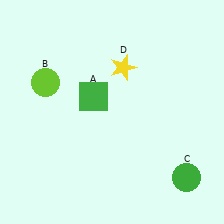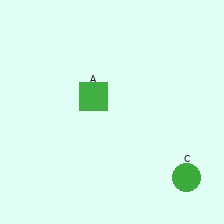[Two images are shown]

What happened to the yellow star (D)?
The yellow star (D) was removed in Image 2. It was in the top-right area of Image 1.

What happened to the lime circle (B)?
The lime circle (B) was removed in Image 2. It was in the top-left area of Image 1.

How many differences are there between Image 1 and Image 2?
There are 2 differences between the two images.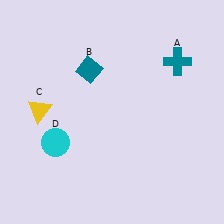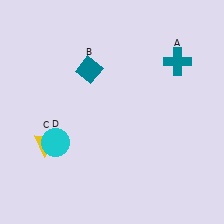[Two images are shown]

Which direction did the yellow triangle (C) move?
The yellow triangle (C) moved down.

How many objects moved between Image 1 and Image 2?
1 object moved between the two images.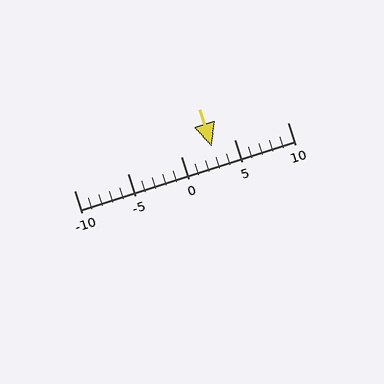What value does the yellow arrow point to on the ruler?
The yellow arrow points to approximately 3.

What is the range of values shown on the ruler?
The ruler shows values from -10 to 10.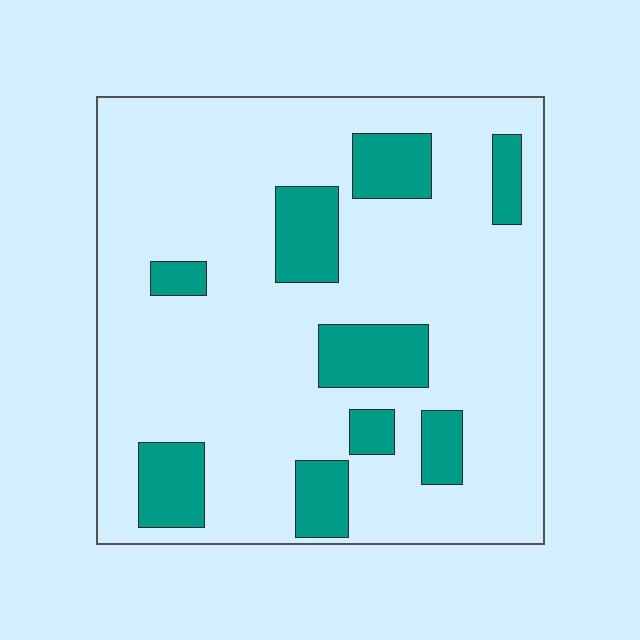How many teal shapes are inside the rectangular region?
9.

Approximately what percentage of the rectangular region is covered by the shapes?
Approximately 20%.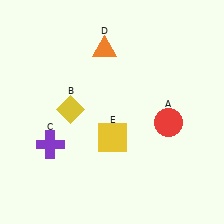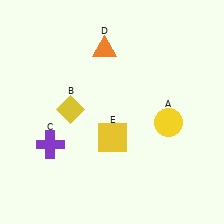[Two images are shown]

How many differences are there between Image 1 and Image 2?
There is 1 difference between the two images.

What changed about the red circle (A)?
In Image 1, A is red. In Image 2, it changed to yellow.